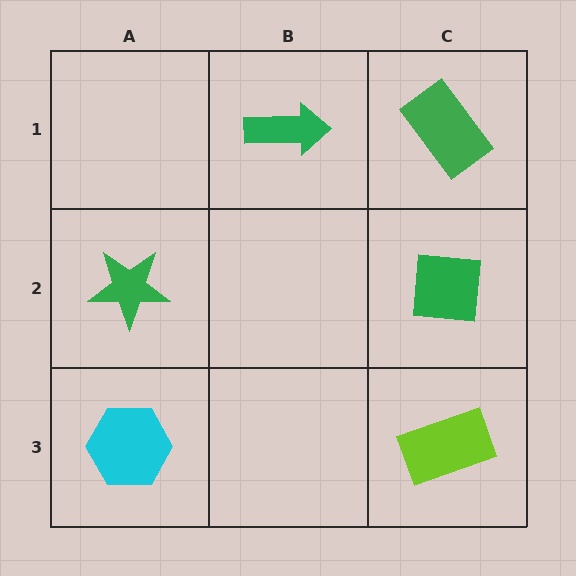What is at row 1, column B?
A green arrow.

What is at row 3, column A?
A cyan hexagon.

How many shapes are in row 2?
2 shapes.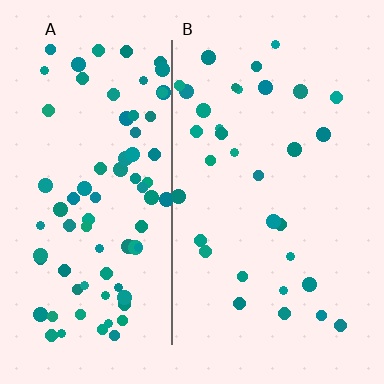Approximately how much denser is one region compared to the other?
Approximately 2.4× — region A over region B.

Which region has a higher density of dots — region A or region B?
A (the left).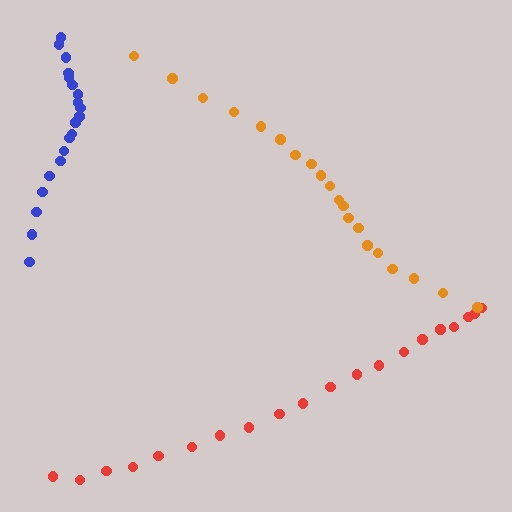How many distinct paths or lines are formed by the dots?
There are 3 distinct paths.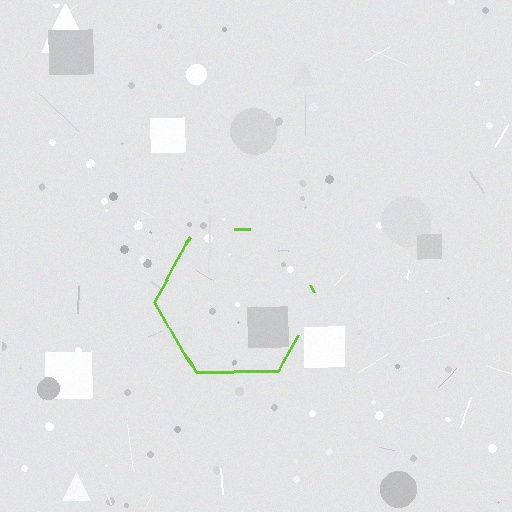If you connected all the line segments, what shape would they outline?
They would outline a hexagon.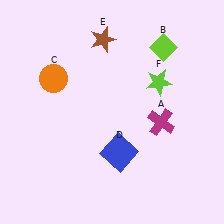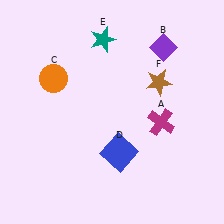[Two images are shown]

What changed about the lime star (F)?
In Image 1, F is lime. In Image 2, it changed to brown.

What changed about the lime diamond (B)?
In Image 1, B is lime. In Image 2, it changed to purple.